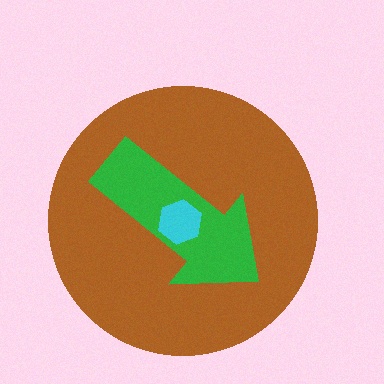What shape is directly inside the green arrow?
The cyan hexagon.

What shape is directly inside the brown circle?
The green arrow.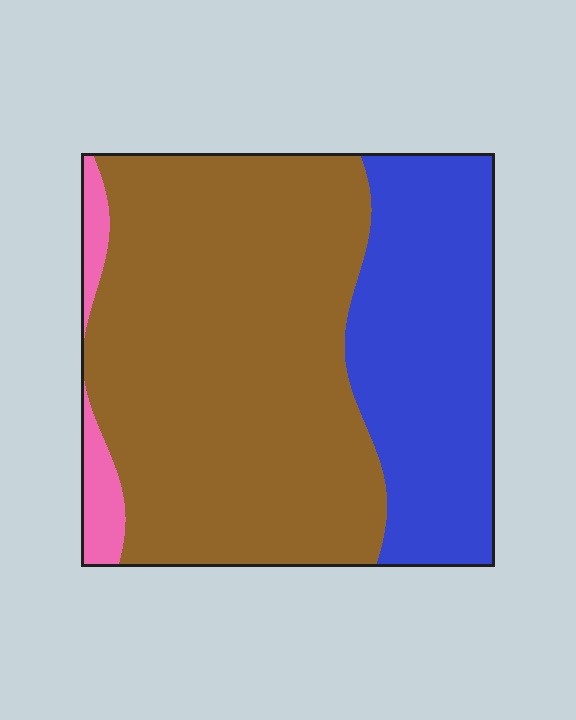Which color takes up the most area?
Brown, at roughly 65%.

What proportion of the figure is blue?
Blue takes up between a quarter and a half of the figure.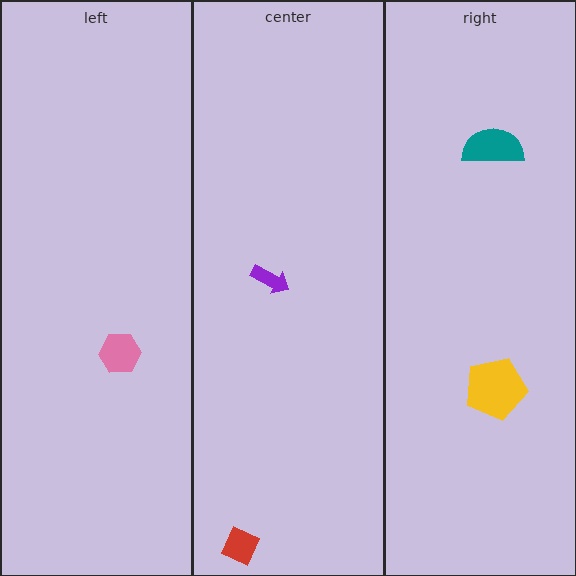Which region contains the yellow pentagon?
The right region.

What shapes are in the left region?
The pink hexagon.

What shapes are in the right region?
The yellow pentagon, the teal semicircle.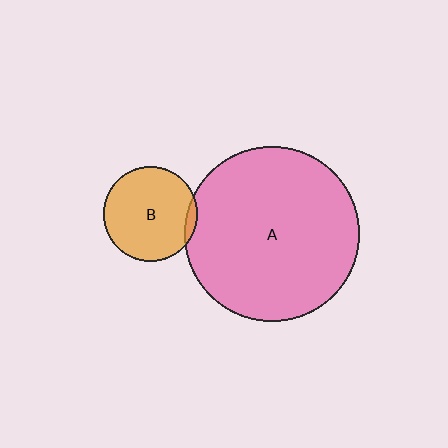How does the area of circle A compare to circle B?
Approximately 3.4 times.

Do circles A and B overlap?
Yes.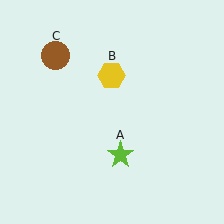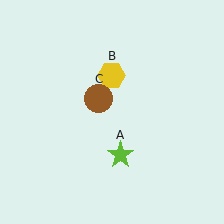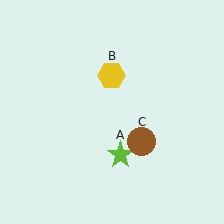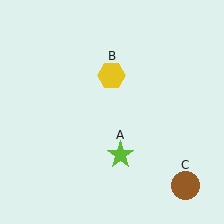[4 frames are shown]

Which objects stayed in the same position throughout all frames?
Lime star (object A) and yellow hexagon (object B) remained stationary.